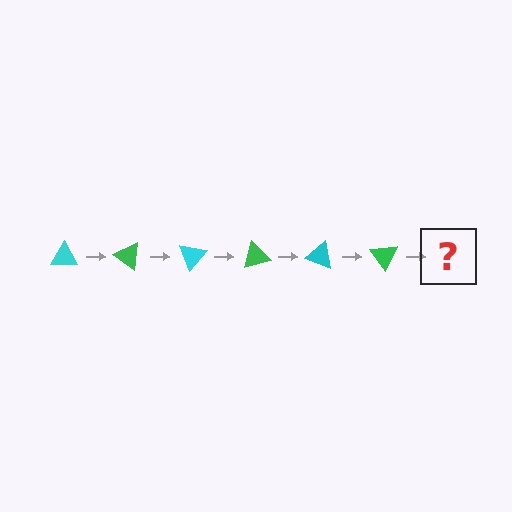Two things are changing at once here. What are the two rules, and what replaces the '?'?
The two rules are that it rotates 35 degrees each step and the color cycles through cyan and green. The '?' should be a cyan triangle, rotated 210 degrees from the start.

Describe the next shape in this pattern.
It should be a cyan triangle, rotated 210 degrees from the start.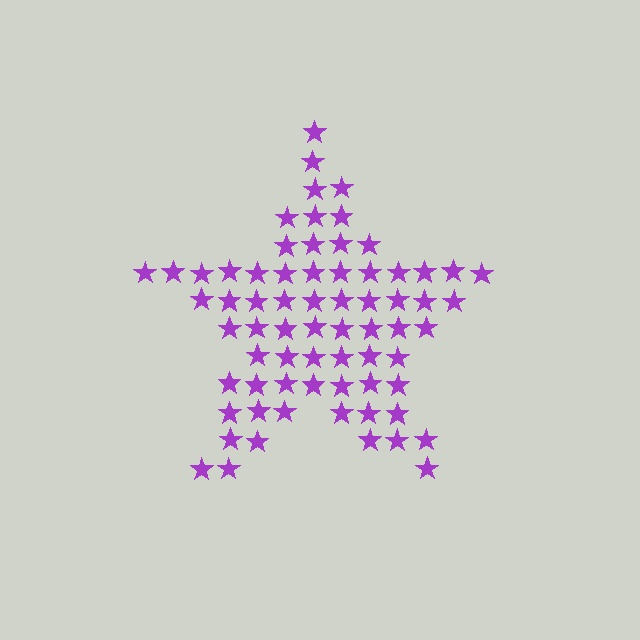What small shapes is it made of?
It is made of small stars.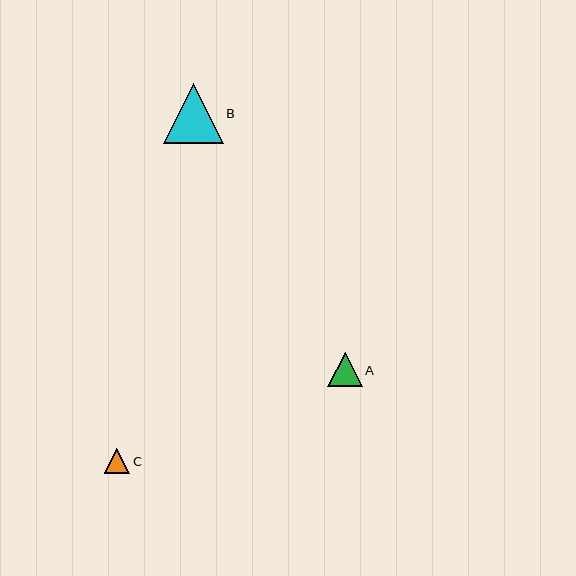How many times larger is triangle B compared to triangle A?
Triangle B is approximately 1.7 times the size of triangle A.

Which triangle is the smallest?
Triangle C is the smallest with a size of approximately 25 pixels.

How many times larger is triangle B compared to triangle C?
Triangle B is approximately 2.4 times the size of triangle C.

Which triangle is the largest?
Triangle B is the largest with a size of approximately 60 pixels.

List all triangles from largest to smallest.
From largest to smallest: B, A, C.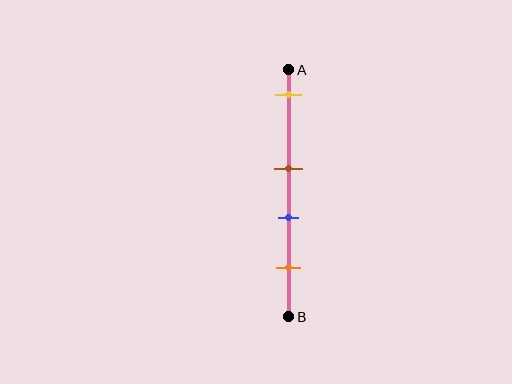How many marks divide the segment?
There are 4 marks dividing the segment.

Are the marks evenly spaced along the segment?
No, the marks are not evenly spaced.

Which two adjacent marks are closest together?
The brown and blue marks are the closest adjacent pair.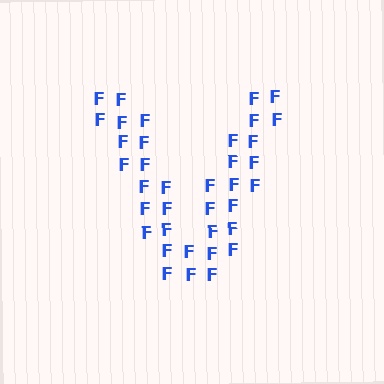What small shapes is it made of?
It is made of small letter F's.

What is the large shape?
The large shape is the letter V.